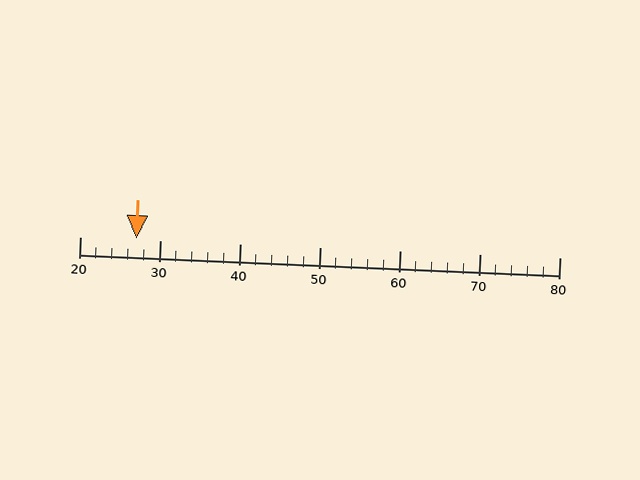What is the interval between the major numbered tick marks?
The major tick marks are spaced 10 units apart.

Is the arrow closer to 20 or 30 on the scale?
The arrow is closer to 30.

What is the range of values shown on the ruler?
The ruler shows values from 20 to 80.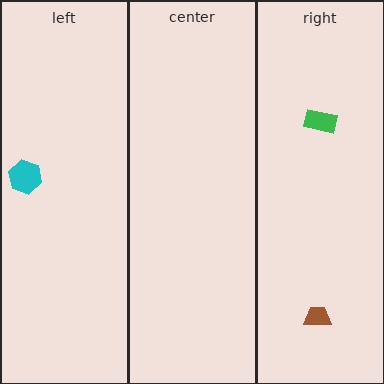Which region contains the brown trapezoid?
The right region.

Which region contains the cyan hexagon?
The left region.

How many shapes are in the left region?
1.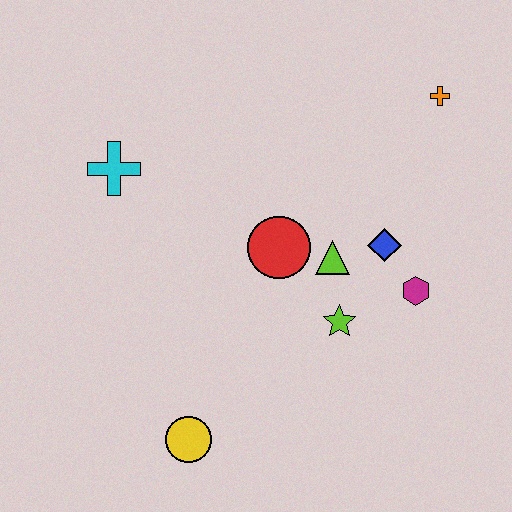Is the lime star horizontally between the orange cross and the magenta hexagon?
No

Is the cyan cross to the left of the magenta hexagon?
Yes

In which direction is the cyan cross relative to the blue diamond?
The cyan cross is to the left of the blue diamond.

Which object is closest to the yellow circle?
The lime star is closest to the yellow circle.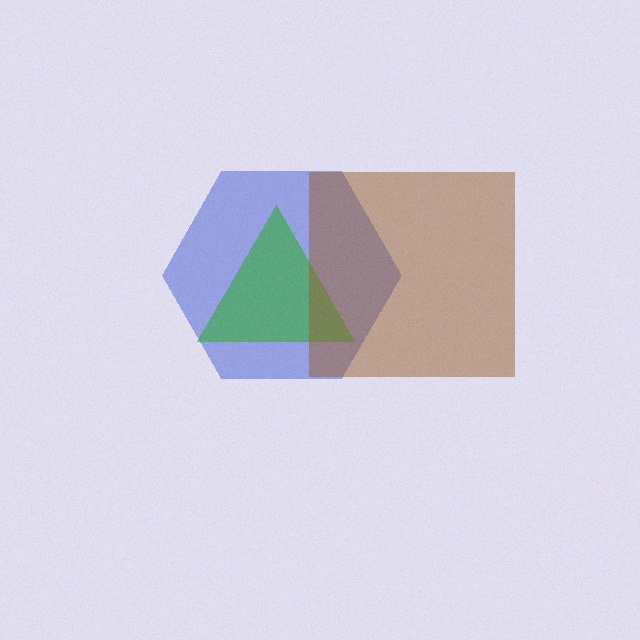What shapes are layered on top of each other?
The layered shapes are: a blue hexagon, a green triangle, a brown square.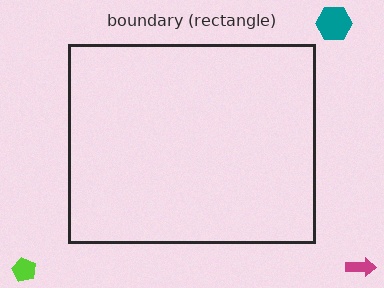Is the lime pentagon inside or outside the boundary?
Outside.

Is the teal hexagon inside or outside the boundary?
Outside.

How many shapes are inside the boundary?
0 inside, 3 outside.